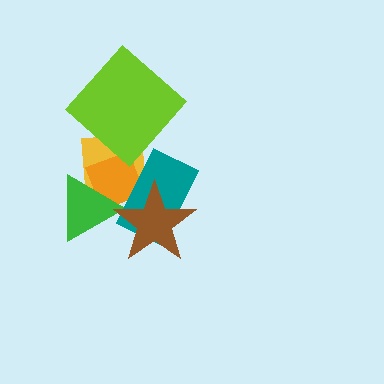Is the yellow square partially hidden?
Yes, it is partially covered by another shape.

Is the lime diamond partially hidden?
No, no other shape covers it.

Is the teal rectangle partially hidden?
Yes, it is partially covered by another shape.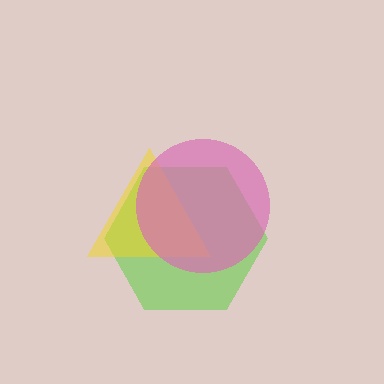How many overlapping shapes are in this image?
There are 3 overlapping shapes in the image.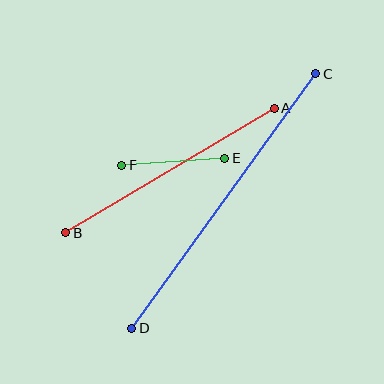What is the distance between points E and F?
The distance is approximately 103 pixels.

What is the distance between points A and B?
The distance is approximately 243 pixels.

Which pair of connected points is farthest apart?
Points C and D are farthest apart.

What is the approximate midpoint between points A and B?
The midpoint is at approximately (170, 171) pixels.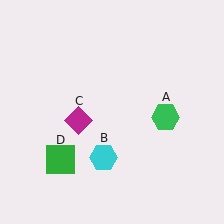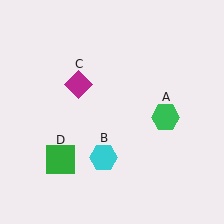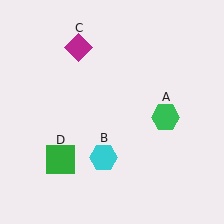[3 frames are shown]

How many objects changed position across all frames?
1 object changed position: magenta diamond (object C).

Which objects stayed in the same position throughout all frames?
Green hexagon (object A) and cyan hexagon (object B) and green square (object D) remained stationary.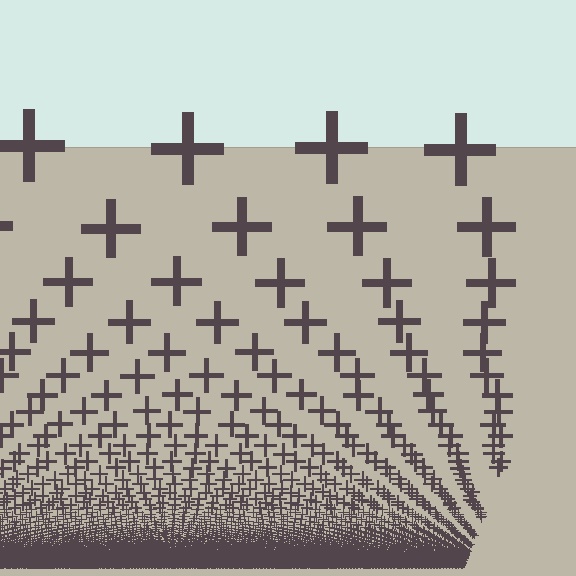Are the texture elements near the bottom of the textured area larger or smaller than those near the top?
Smaller. The gradient is inverted — elements near the bottom are smaller and denser.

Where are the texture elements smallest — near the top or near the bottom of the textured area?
Near the bottom.